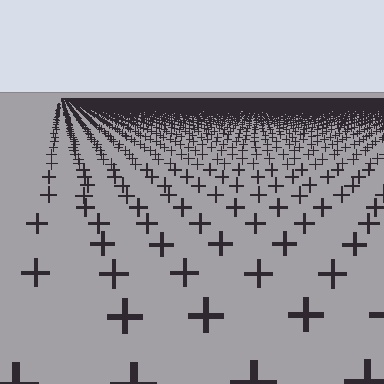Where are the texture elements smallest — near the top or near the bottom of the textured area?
Near the top.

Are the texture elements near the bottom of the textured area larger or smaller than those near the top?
Larger. Near the bottom, elements are closer to the viewer and appear at a bigger on-screen size.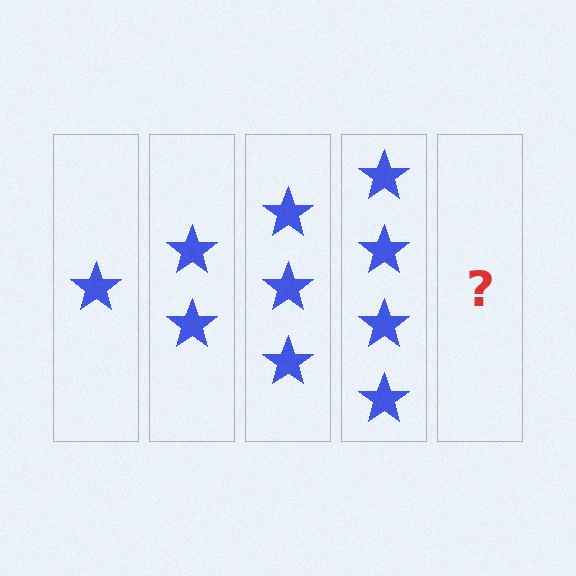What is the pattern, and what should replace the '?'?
The pattern is that each step adds one more star. The '?' should be 5 stars.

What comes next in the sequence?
The next element should be 5 stars.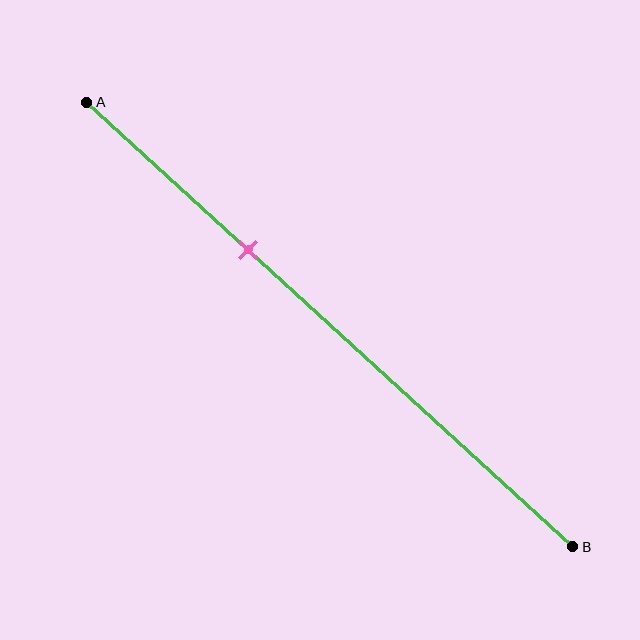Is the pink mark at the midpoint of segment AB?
No, the mark is at about 35% from A, not at the 50% midpoint.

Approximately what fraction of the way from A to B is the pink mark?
The pink mark is approximately 35% of the way from A to B.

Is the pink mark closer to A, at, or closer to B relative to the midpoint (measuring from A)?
The pink mark is closer to point A than the midpoint of segment AB.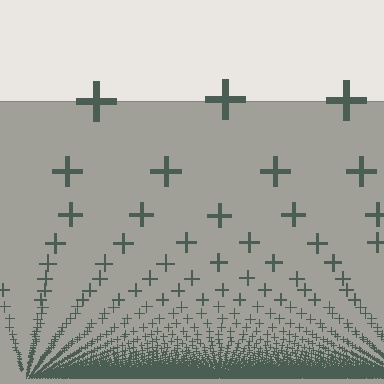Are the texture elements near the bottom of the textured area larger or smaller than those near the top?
Smaller. The gradient is inverted — elements near the bottom are smaller and denser.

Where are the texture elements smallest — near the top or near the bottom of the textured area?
Near the bottom.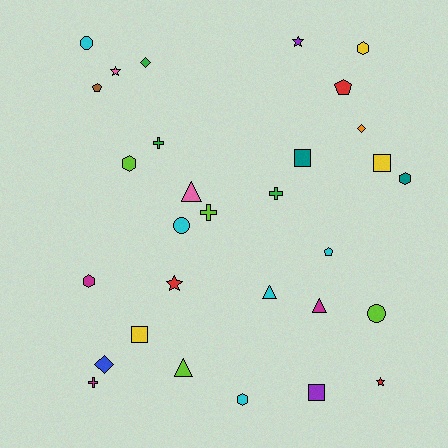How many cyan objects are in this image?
There are 5 cyan objects.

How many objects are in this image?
There are 30 objects.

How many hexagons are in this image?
There are 5 hexagons.